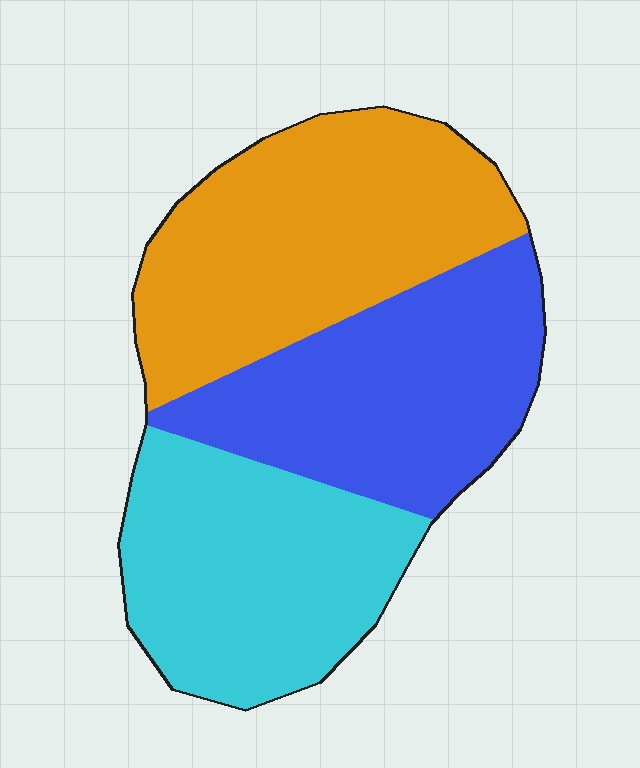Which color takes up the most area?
Orange, at roughly 35%.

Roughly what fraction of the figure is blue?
Blue takes up between a quarter and a half of the figure.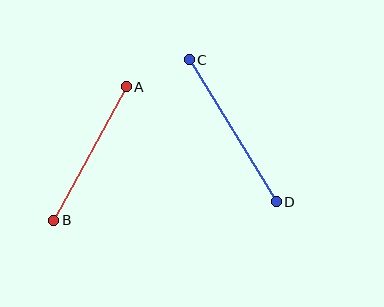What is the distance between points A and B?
The distance is approximately 152 pixels.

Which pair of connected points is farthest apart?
Points C and D are farthest apart.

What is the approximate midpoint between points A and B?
The midpoint is at approximately (90, 154) pixels.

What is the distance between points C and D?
The distance is approximately 167 pixels.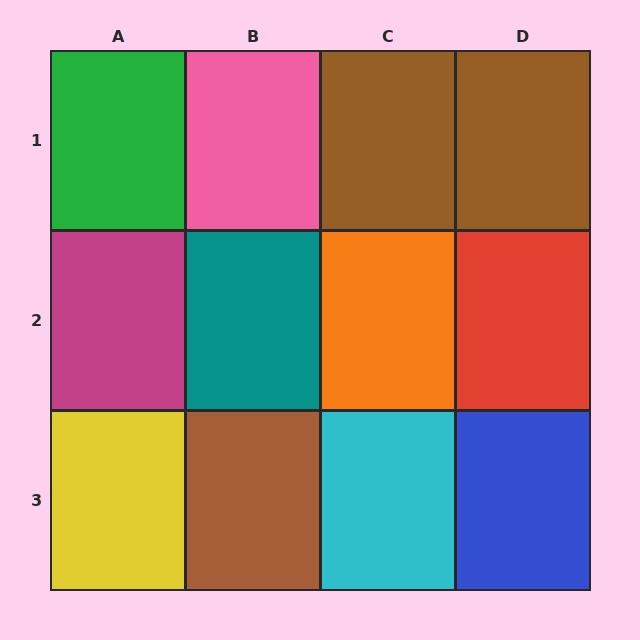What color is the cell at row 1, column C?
Brown.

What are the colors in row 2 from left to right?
Magenta, teal, orange, red.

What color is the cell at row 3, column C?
Cyan.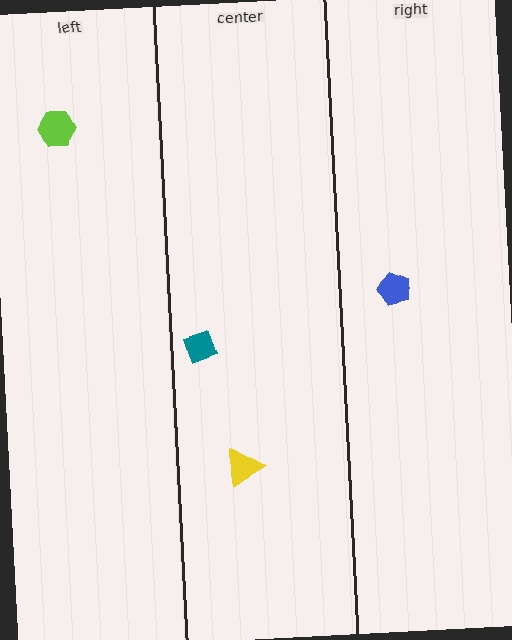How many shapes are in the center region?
2.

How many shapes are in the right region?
1.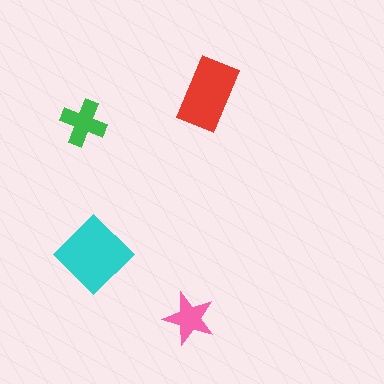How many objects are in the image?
There are 4 objects in the image.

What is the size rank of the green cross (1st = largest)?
3rd.